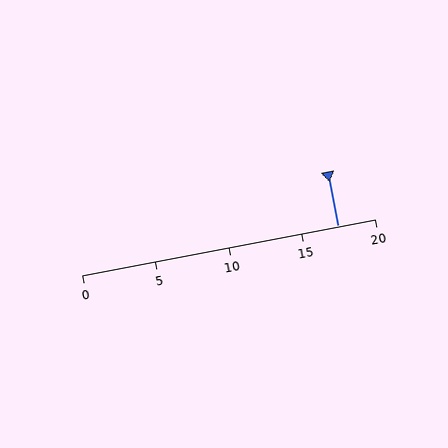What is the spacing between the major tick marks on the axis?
The major ticks are spaced 5 apart.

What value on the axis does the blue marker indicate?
The marker indicates approximately 17.5.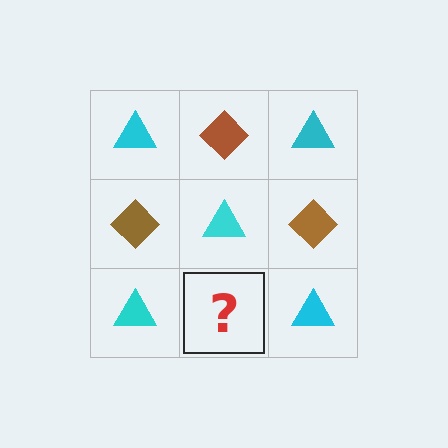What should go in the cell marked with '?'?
The missing cell should contain a brown diamond.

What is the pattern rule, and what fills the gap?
The rule is that it alternates cyan triangle and brown diamond in a checkerboard pattern. The gap should be filled with a brown diamond.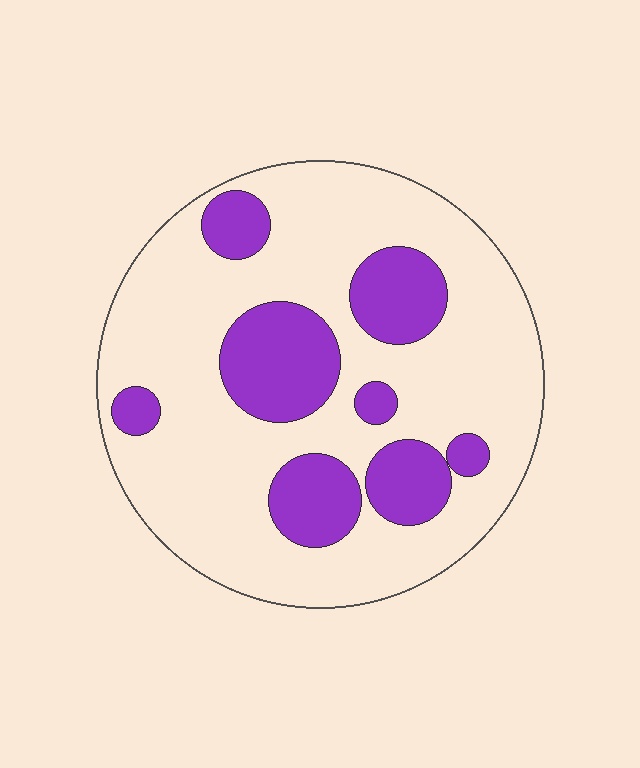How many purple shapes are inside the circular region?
8.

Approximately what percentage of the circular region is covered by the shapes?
Approximately 25%.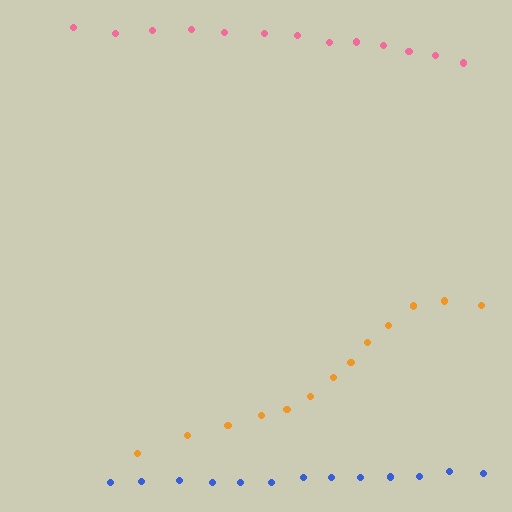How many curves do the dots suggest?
There are 3 distinct paths.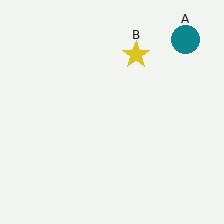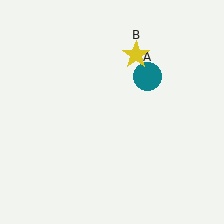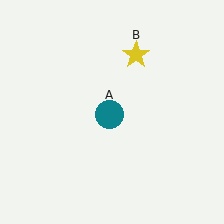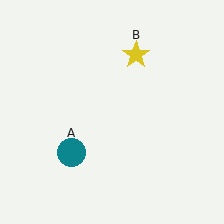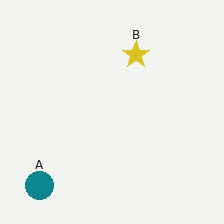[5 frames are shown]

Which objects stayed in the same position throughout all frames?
Yellow star (object B) remained stationary.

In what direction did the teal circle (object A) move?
The teal circle (object A) moved down and to the left.